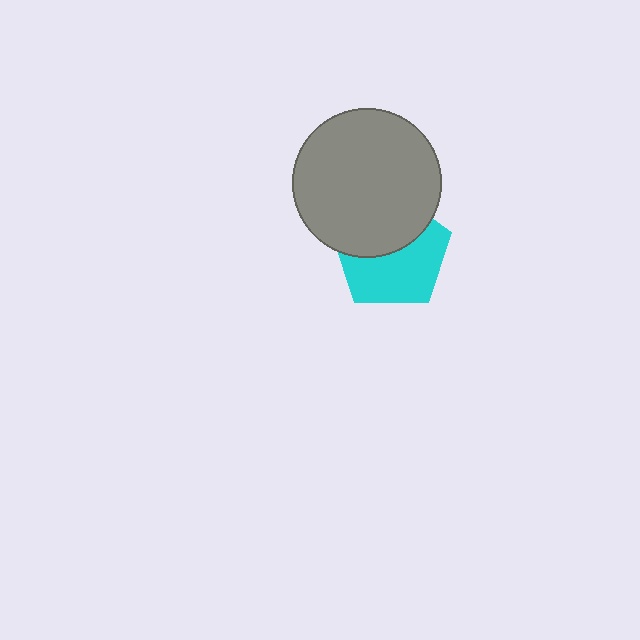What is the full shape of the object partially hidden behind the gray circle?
The partially hidden object is a cyan pentagon.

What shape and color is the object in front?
The object in front is a gray circle.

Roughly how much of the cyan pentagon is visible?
About half of it is visible (roughly 56%).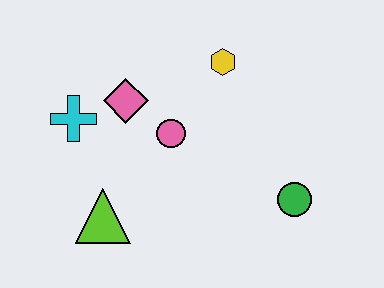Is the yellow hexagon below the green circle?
No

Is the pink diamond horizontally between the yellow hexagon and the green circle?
No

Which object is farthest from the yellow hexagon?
The lime triangle is farthest from the yellow hexagon.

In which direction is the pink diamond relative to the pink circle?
The pink diamond is to the left of the pink circle.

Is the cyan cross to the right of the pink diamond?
No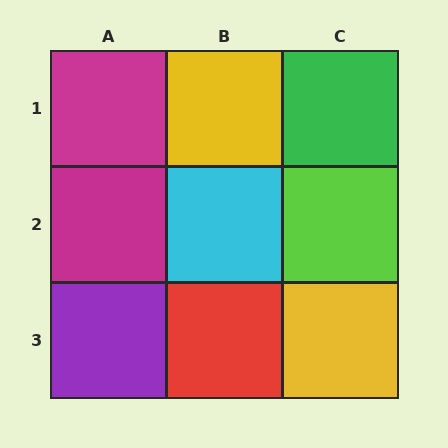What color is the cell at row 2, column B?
Cyan.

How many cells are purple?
1 cell is purple.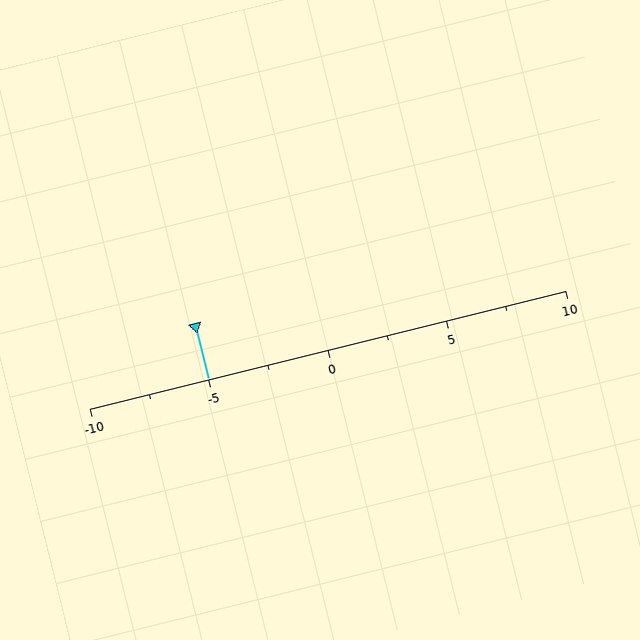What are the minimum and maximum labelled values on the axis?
The axis runs from -10 to 10.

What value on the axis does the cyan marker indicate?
The marker indicates approximately -5.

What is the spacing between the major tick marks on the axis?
The major ticks are spaced 5 apart.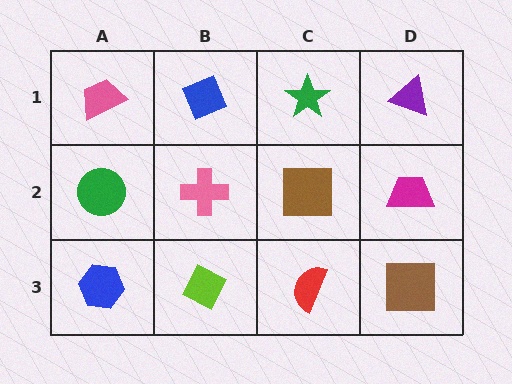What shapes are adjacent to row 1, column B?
A pink cross (row 2, column B), a pink trapezoid (row 1, column A), a green star (row 1, column C).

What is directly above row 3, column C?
A brown square.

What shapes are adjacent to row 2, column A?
A pink trapezoid (row 1, column A), a blue hexagon (row 3, column A), a pink cross (row 2, column B).